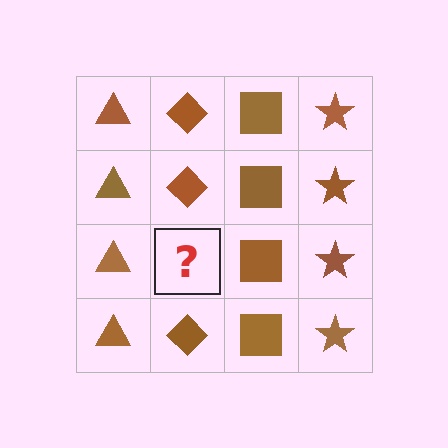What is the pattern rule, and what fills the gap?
The rule is that each column has a consistent shape. The gap should be filled with a brown diamond.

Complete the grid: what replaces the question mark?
The question mark should be replaced with a brown diamond.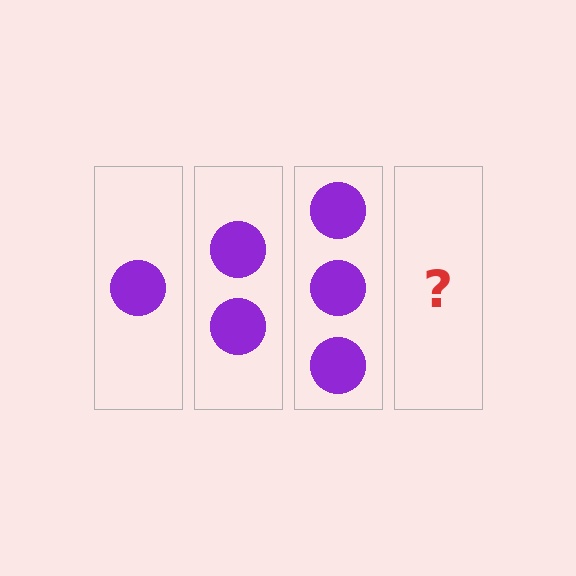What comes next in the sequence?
The next element should be 4 circles.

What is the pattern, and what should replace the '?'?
The pattern is that each step adds one more circle. The '?' should be 4 circles.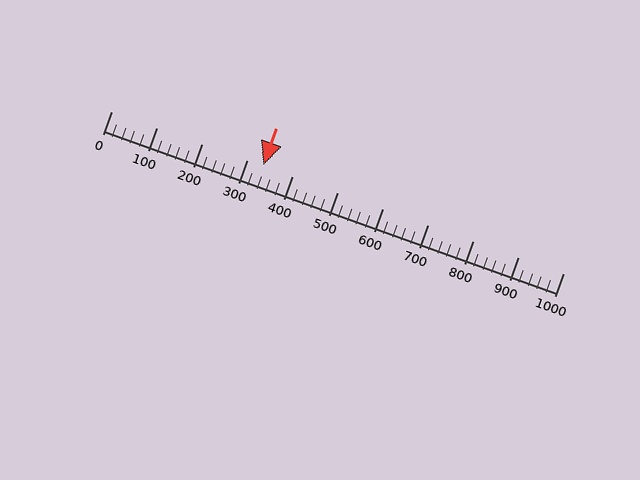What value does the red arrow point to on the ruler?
The red arrow points to approximately 337.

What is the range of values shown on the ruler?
The ruler shows values from 0 to 1000.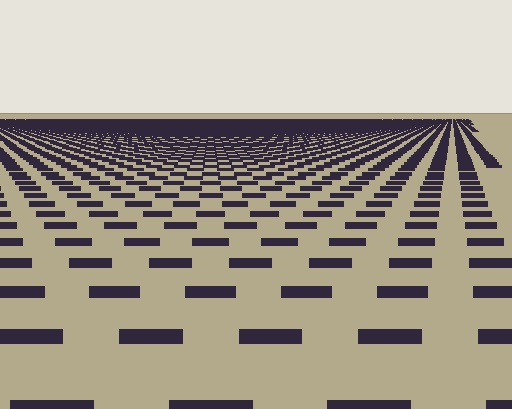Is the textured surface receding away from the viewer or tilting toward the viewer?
The surface is receding away from the viewer. Texture elements get smaller and denser toward the top.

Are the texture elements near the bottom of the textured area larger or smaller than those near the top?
Larger. Near the bottom, elements are closer to the viewer and appear at a bigger on-screen size.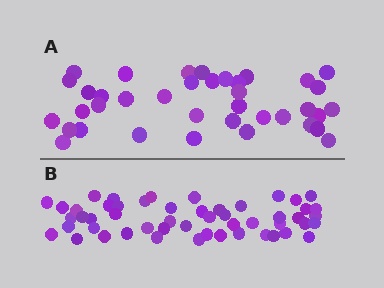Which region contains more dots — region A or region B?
Region B (the bottom region) has more dots.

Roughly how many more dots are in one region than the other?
Region B has approximately 15 more dots than region A.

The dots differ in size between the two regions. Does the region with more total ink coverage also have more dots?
No. Region A has more total ink coverage because its dots are larger, but region B actually contains more individual dots. Total area can be misleading — the number of items is what matters here.